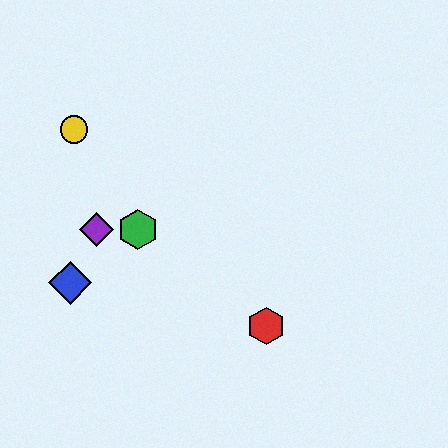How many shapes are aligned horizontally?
2 shapes (the green hexagon, the purple diamond) are aligned horizontally.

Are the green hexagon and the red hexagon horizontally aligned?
No, the green hexagon is at y≈230 and the red hexagon is at y≈326.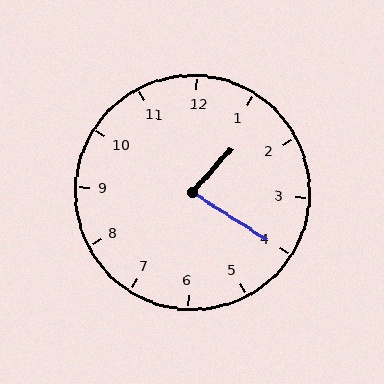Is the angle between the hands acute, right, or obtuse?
It is acute.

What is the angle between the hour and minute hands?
Approximately 80 degrees.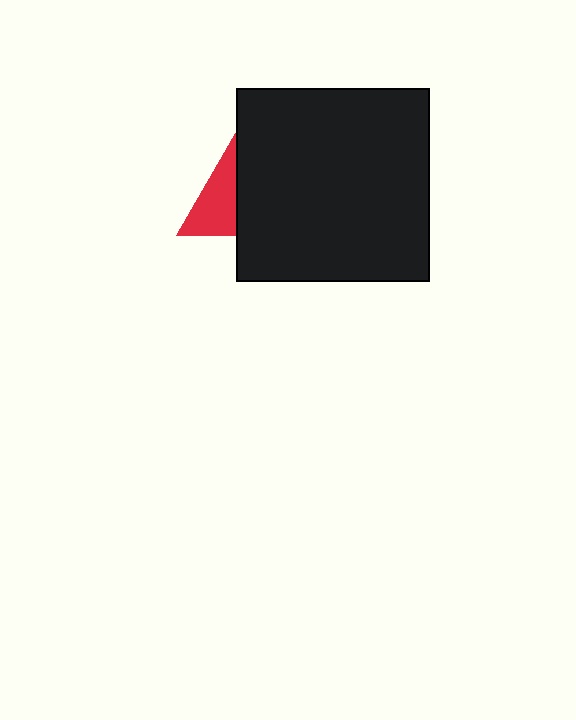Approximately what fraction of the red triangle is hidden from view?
Roughly 56% of the red triangle is hidden behind the black square.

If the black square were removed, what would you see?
You would see the complete red triangle.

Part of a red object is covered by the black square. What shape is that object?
It is a triangle.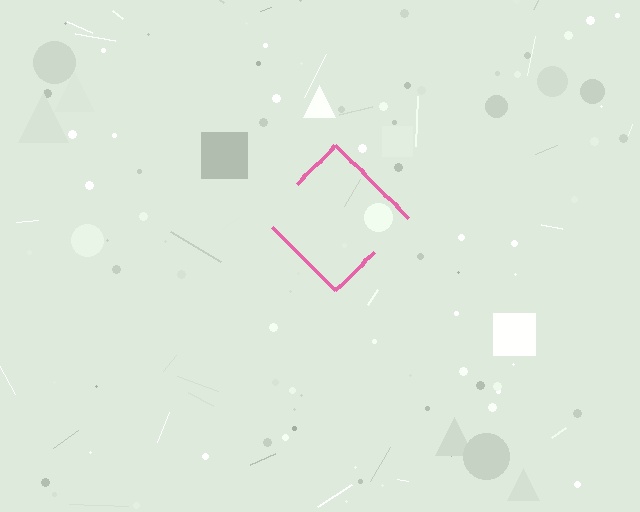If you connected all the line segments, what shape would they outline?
They would outline a diamond.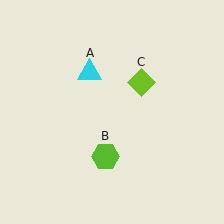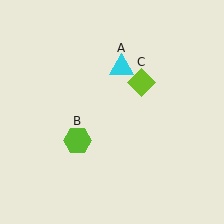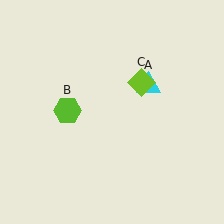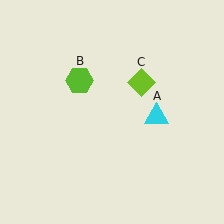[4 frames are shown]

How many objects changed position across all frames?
2 objects changed position: cyan triangle (object A), lime hexagon (object B).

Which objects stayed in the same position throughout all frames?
Lime diamond (object C) remained stationary.